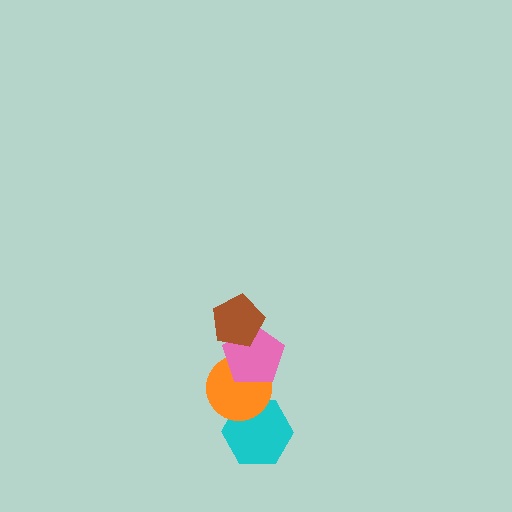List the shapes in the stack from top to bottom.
From top to bottom: the brown pentagon, the pink pentagon, the orange circle, the cyan hexagon.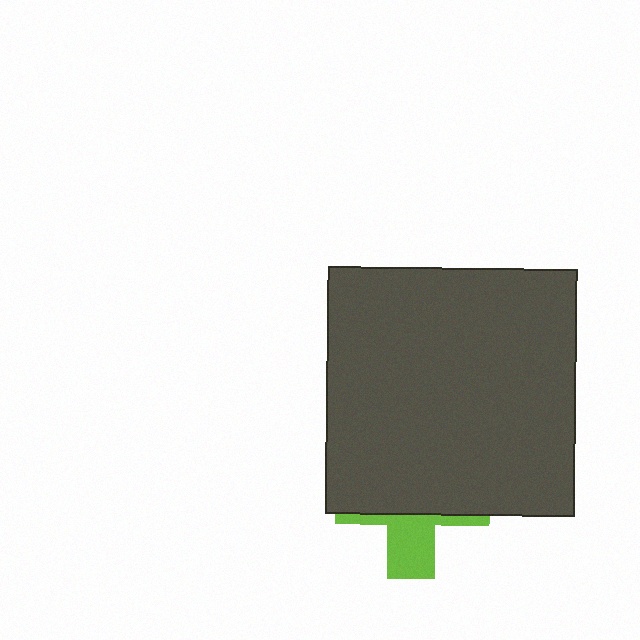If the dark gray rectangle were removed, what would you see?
You would see the complete lime cross.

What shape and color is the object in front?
The object in front is a dark gray rectangle.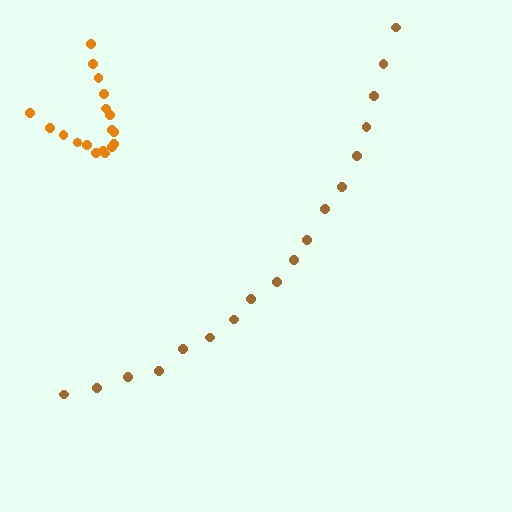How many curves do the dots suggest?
There are 2 distinct paths.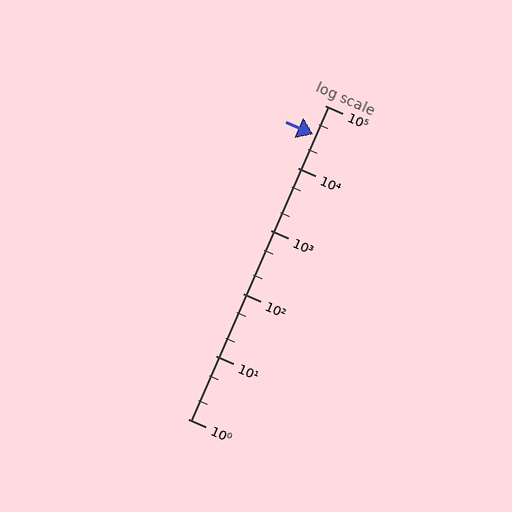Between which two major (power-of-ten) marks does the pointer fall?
The pointer is between 10000 and 100000.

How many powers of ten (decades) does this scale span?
The scale spans 5 decades, from 1 to 100000.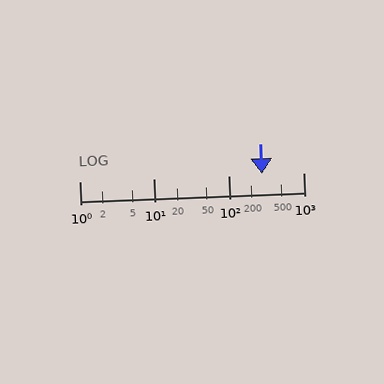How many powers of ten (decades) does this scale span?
The scale spans 3 decades, from 1 to 1000.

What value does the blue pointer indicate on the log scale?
The pointer indicates approximately 280.